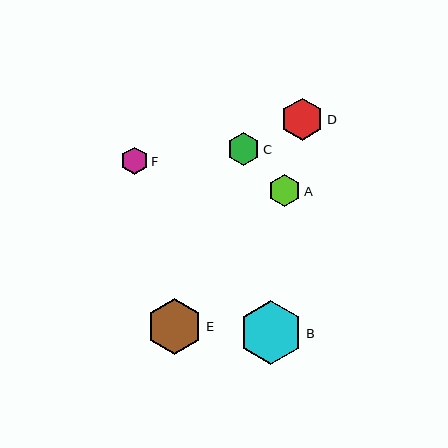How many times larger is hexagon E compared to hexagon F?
Hexagon E is approximately 2.0 times the size of hexagon F.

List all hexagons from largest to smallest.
From largest to smallest: B, E, D, C, A, F.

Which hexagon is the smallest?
Hexagon F is the smallest with a size of approximately 28 pixels.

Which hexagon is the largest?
Hexagon B is the largest with a size of approximately 64 pixels.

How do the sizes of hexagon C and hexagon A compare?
Hexagon C and hexagon A are approximately the same size.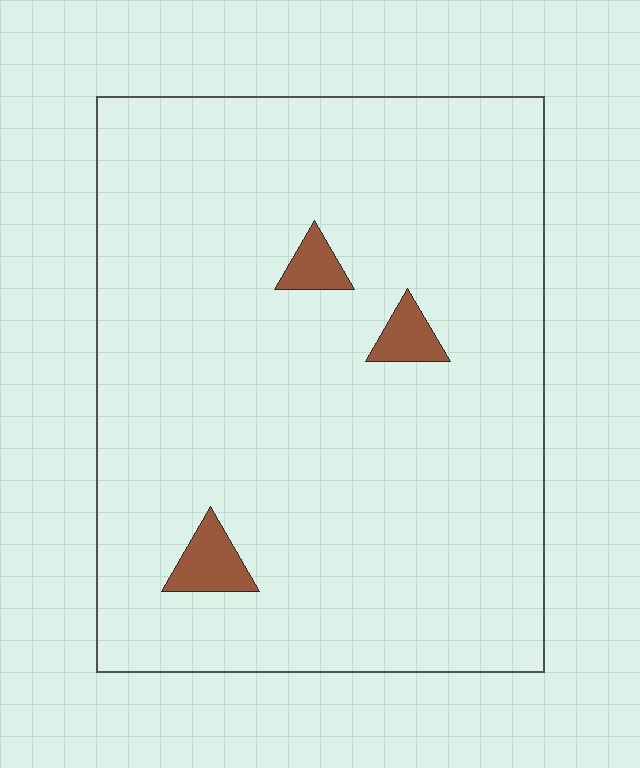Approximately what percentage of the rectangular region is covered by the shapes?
Approximately 5%.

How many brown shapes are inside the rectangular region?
3.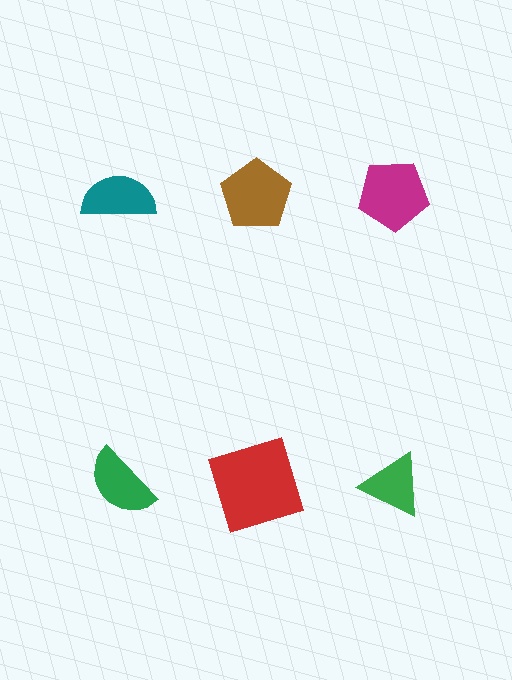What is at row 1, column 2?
A brown pentagon.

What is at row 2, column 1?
A green semicircle.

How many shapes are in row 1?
3 shapes.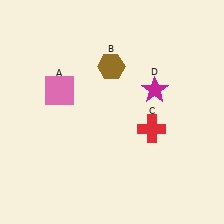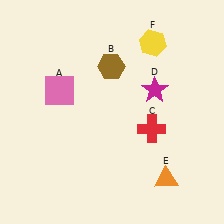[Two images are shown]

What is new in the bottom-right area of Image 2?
An orange triangle (E) was added in the bottom-right area of Image 2.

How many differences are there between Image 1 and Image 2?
There are 2 differences between the two images.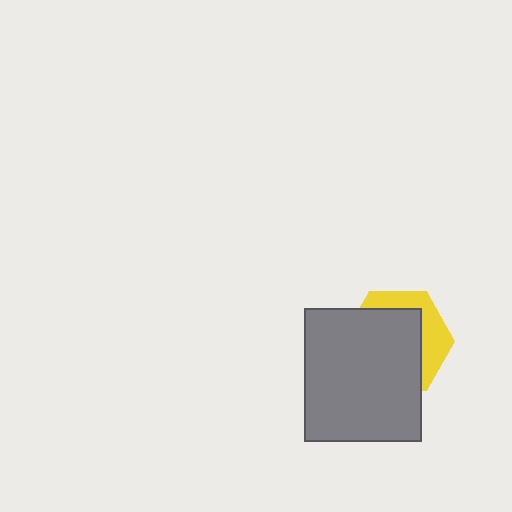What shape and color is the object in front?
The object in front is a gray rectangle.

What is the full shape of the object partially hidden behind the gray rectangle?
The partially hidden object is a yellow hexagon.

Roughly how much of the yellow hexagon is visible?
A small part of it is visible (roughly 33%).